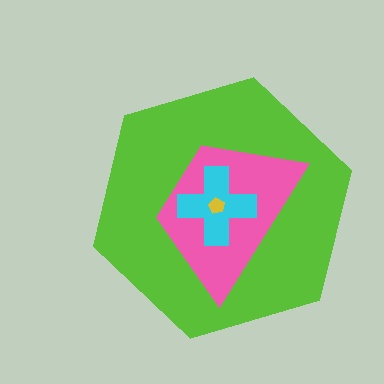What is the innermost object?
The yellow pentagon.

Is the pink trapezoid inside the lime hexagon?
Yes.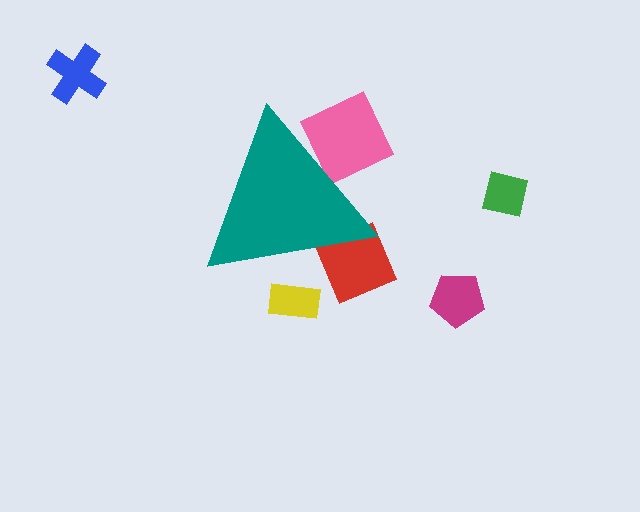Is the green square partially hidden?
No, the green square is fully visible.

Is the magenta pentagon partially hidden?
No, the magenta pentagon is fully visible.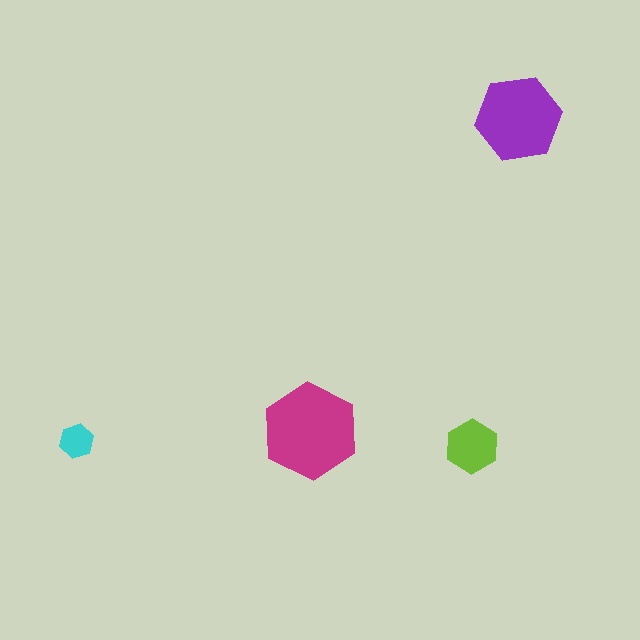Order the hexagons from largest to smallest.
the magenta one, the purple one, the lime one, the cyan one.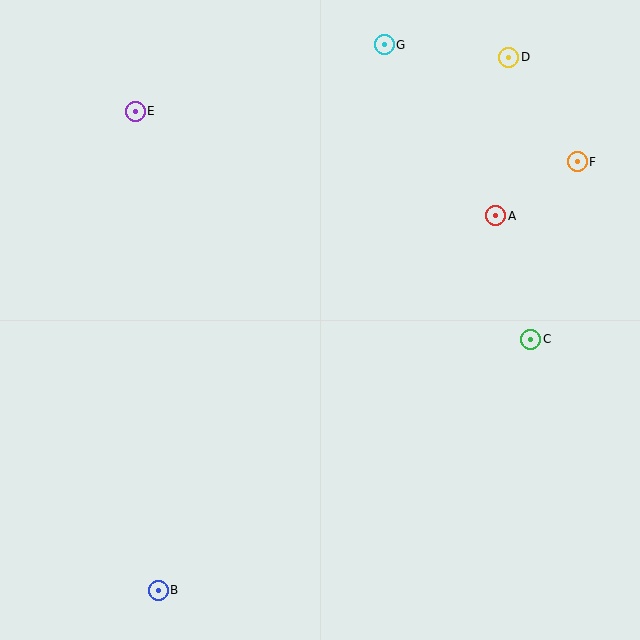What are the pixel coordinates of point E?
Point E is at (135, 111).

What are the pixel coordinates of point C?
Point C is at (531, 339).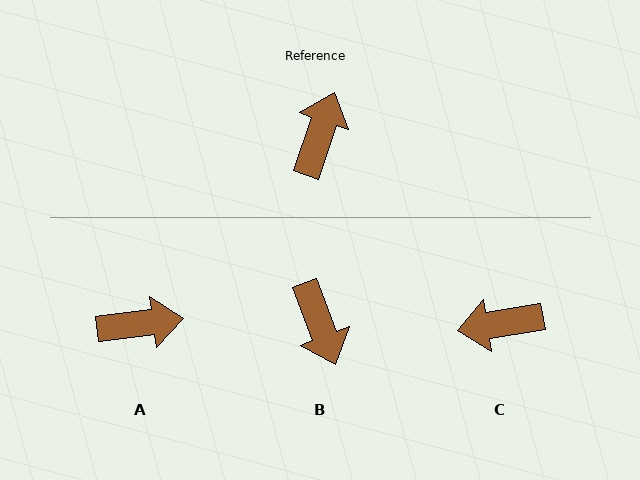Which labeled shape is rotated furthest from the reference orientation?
B, about 140 degrees away.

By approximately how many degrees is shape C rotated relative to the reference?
Approximately 118 degrees counter-clockwise.